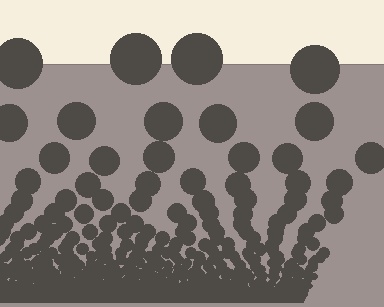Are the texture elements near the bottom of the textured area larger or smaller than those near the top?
Smaller. The gradient is inverted — elements near the bottom are smaller and denser.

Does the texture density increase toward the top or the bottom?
Density increases toward the bottom.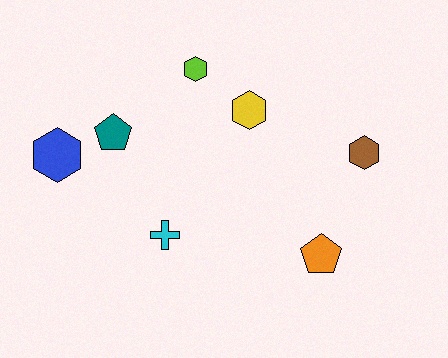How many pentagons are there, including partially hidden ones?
There are 2 pentagons.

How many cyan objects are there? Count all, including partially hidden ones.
There is 1 cyan object.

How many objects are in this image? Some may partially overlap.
There are 7 objects.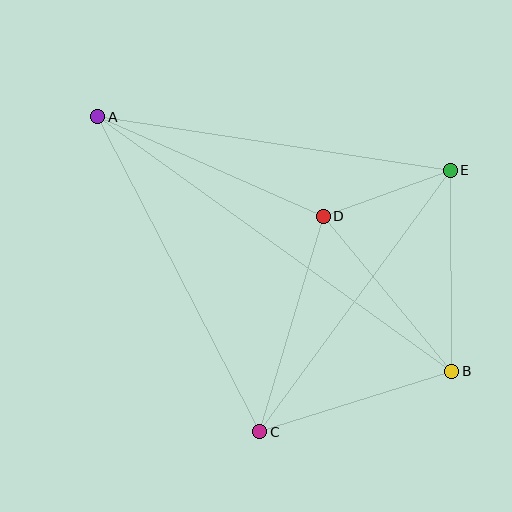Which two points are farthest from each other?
Points A and B are farthest from each other.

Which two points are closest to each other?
Points D and E are closest to each other.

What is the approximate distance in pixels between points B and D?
The distance between B and D is approximately 202 pixels.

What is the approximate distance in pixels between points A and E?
The distance between A and E is approximately 357 pixels.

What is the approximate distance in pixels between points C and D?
The distance between C and D is approximately 225 pixels.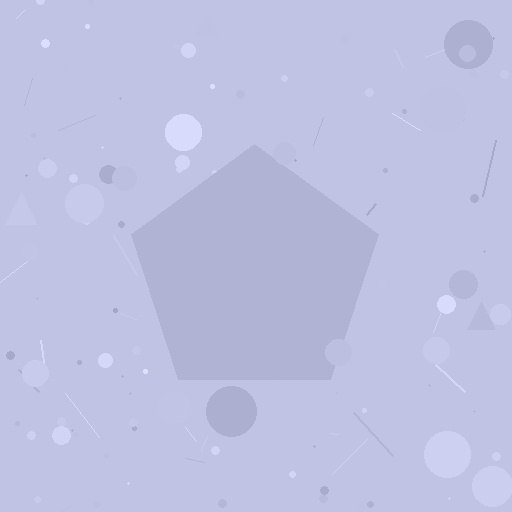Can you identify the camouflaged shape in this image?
The camouflaged shape is a pentagon.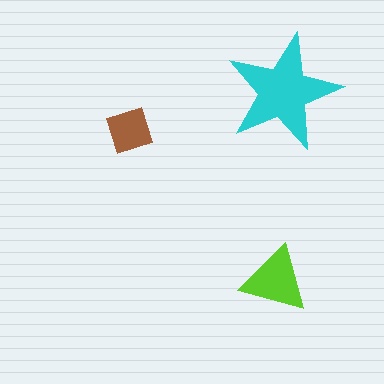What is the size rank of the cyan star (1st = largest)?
1st.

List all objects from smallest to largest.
The brown diamond, the lime triangle, the cyan star.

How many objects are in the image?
There are 3 objects in the image.